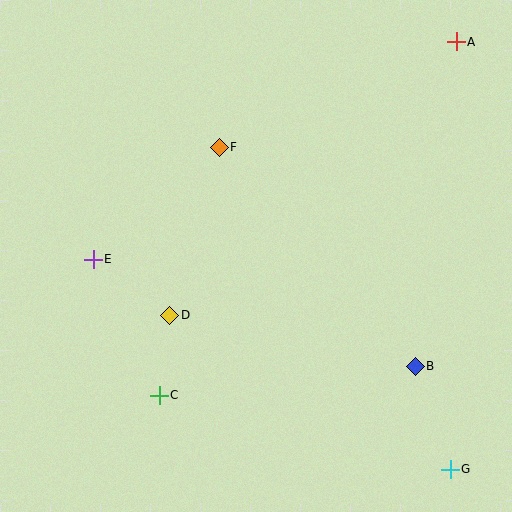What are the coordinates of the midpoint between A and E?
The midpoint between A and E is at (275, 150).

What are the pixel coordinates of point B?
Point B is at (415, 366).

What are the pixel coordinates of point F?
Point F is at (219, 147).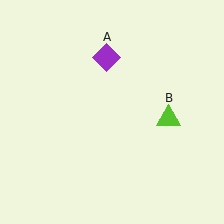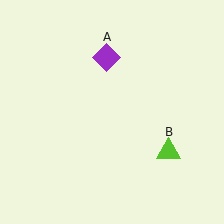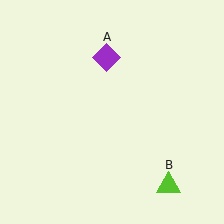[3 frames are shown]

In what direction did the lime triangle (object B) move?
The lime triangle (object B) moved down.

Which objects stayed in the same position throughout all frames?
Purple diamond (object A) remained stationary.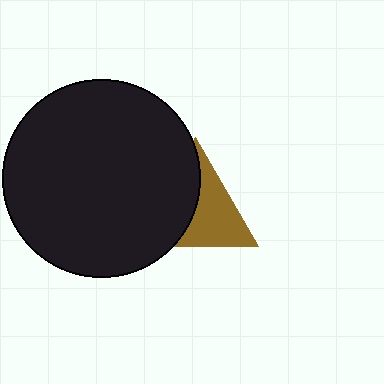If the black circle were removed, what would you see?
You would see the complete brown triangle.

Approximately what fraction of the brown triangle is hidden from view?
Roughly 48% of the brown triangle is hidden behind the black circle.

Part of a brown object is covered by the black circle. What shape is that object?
It is a triangle.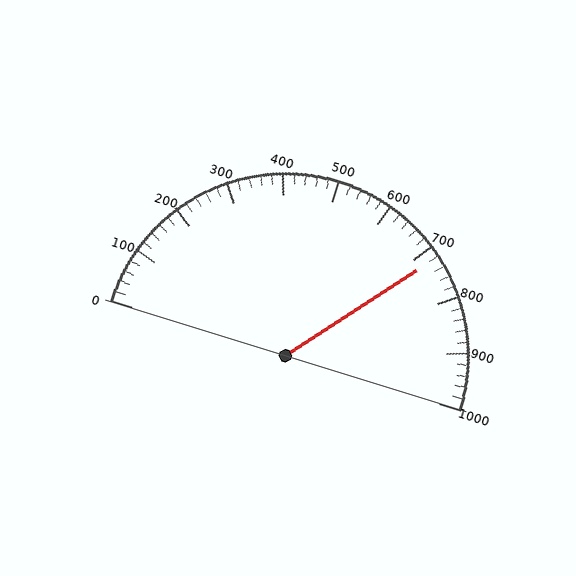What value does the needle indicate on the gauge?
The needle indicates approximately 720.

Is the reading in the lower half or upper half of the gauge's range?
The reading is in the upper half of the range (0 to 1000).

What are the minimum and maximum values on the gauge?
The gauge ranges from 0 to 1000.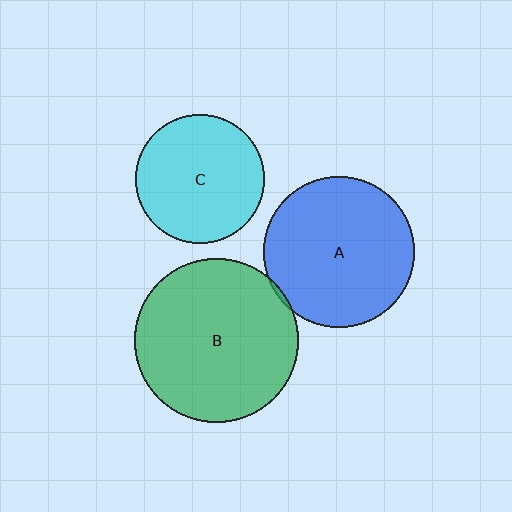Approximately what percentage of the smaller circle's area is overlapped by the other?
Approximately 5%.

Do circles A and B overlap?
Yes.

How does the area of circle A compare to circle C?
Approximately 1.4 times.